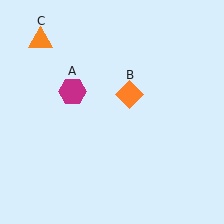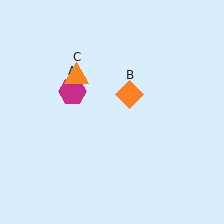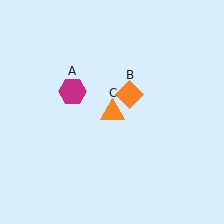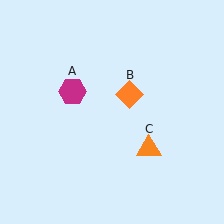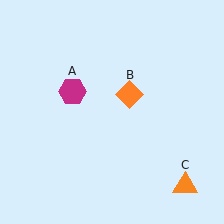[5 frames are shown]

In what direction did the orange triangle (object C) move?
The orange triangle (object C) moved down and to the right.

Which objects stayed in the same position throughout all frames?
Magenta hexagon (object A) and orange diamond (object B) remained stationary.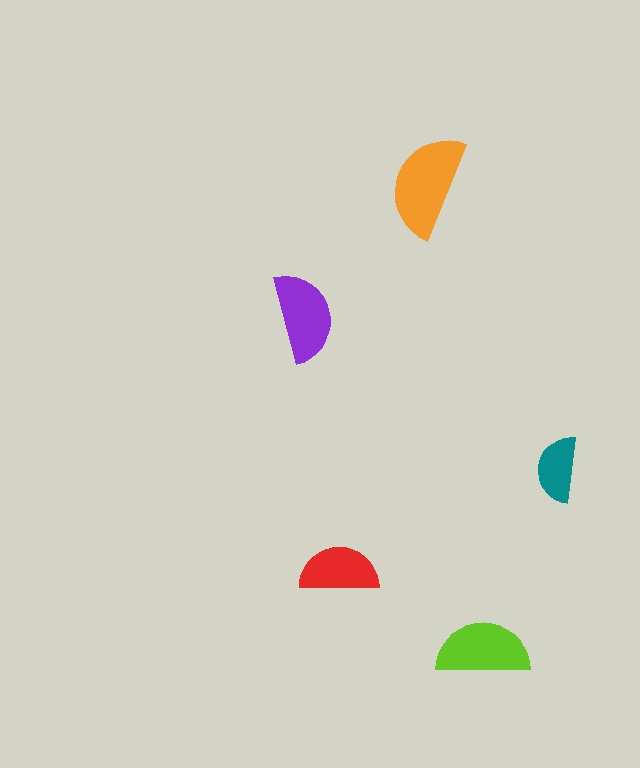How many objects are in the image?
There are 5 objects in the image.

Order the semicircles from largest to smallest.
the orange one, the lime one, the purple one, the red one, the teal one.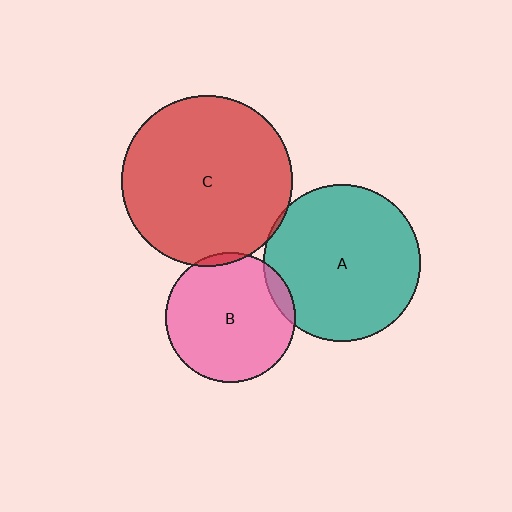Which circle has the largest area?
Circle C (red).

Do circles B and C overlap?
Yes.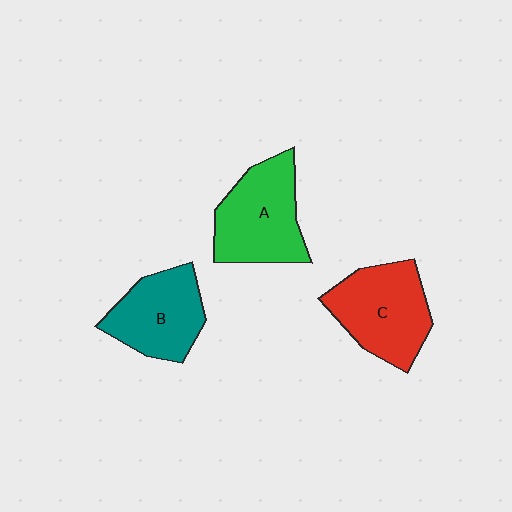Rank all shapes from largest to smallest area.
From largest to smallest: C (red), A (green), B (teal).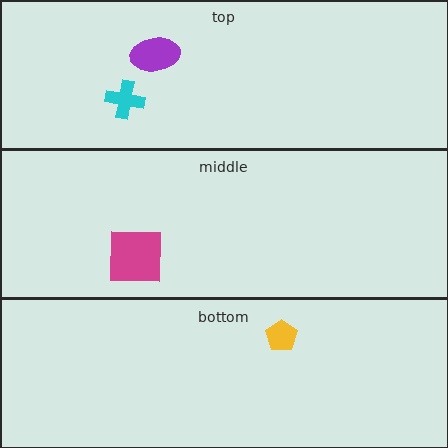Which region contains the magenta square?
The middle region.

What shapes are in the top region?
The cyan cross, the purple ellipse.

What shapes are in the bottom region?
The yellow pentagon.